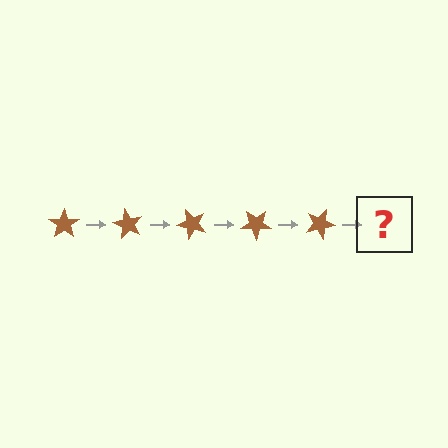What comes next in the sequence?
The next element should be a brown star rotated 300 degrees.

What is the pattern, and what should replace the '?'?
The pattern is that the star rotates 60 degrees each step. The '?' should be a brown star rotated 300 degrees.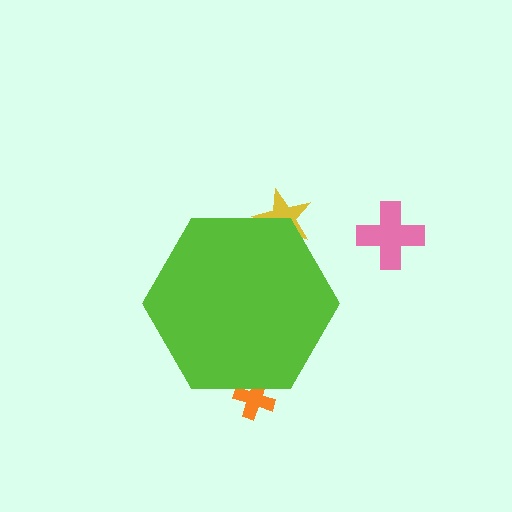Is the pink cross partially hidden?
No, the pink cross is fully visible.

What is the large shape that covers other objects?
A lime hexagon.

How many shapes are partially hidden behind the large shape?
2 shapes are partially hidden.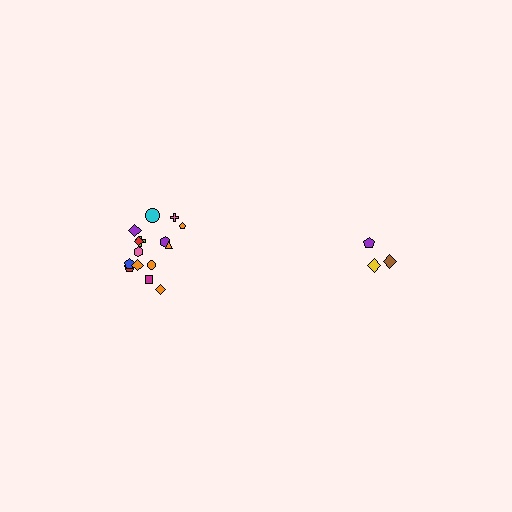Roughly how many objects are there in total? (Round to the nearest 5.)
Roughly 20 objects in total.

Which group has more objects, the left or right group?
The left group.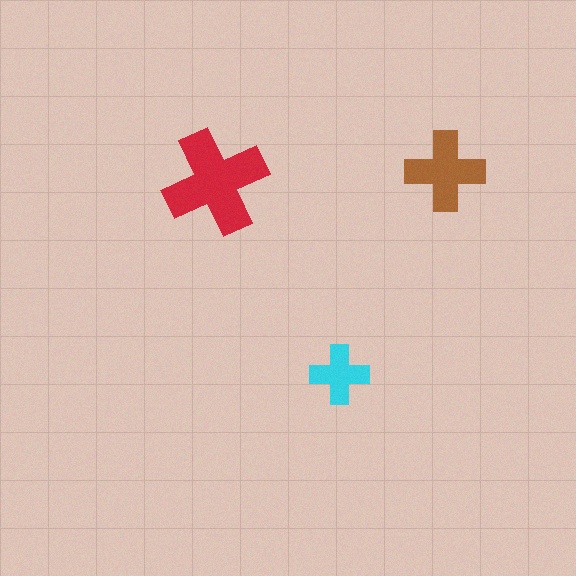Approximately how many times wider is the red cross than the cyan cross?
About 2 times wider.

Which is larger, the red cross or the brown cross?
The red one.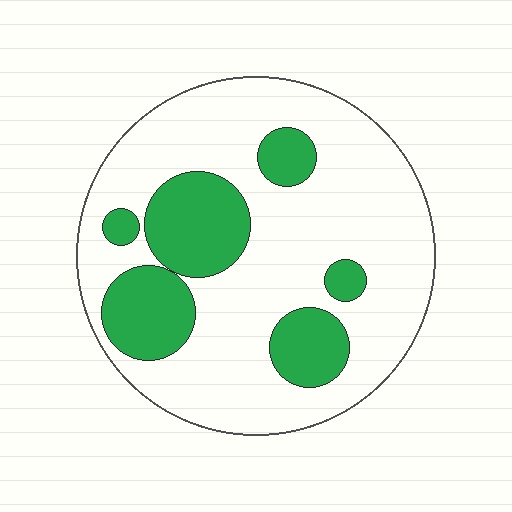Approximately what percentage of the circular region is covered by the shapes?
Approximately 25%.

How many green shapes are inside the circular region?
6.